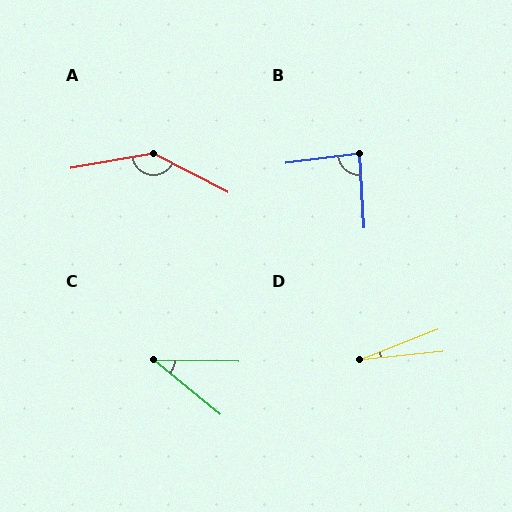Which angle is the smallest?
D, at approximately 16 degrees.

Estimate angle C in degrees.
Approximately 38 degrees.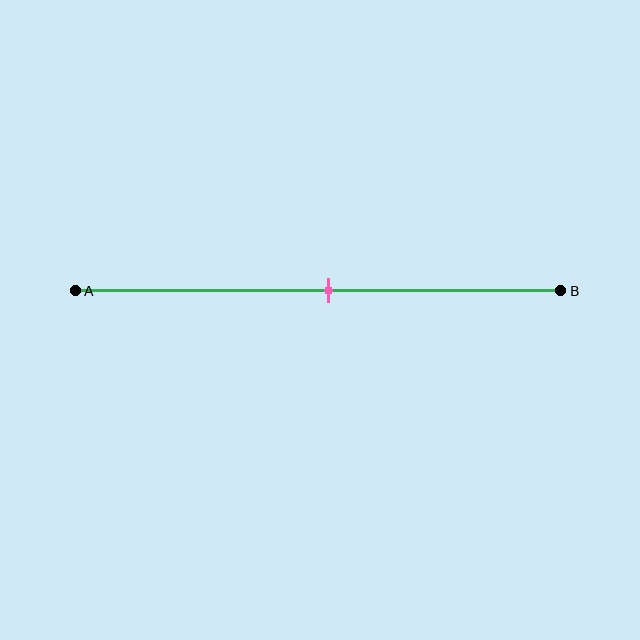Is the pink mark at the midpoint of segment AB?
Yes, the mark is approximately at the midpoint.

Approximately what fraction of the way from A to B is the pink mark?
The pink mark is approximately 50% of the way from A to B.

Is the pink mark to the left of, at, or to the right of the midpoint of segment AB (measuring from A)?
The pink mark is approximately at the midpoint of segment AB.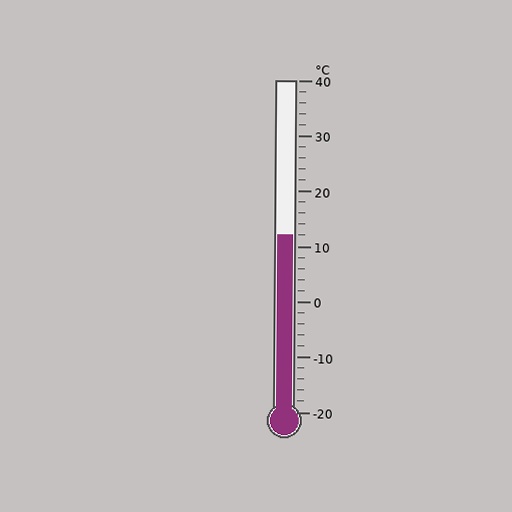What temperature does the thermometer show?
The thermometer shows approximately 12°C.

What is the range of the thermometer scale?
The thermometer scale ranges from -20°C to 40°C.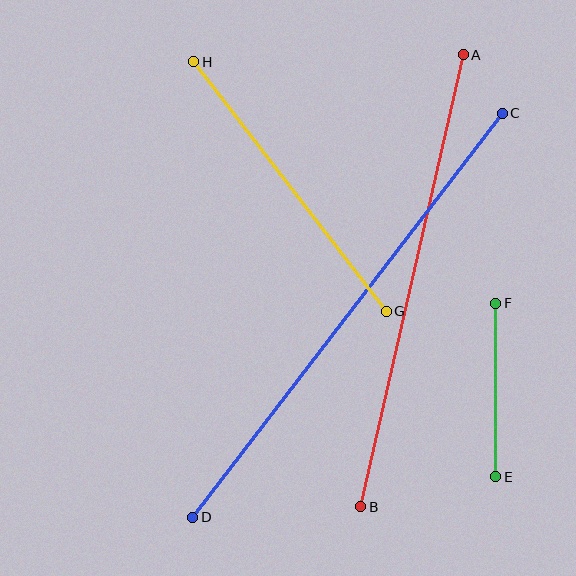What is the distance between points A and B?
The distance is approximately 464 pixels.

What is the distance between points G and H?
The distance is approximately 315 pixels.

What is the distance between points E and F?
The distance is approximately 173 pixels.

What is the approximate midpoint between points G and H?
The midpoint is at approximately (290, 186) pixels.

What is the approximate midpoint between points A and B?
The midpoint is at approximately (412, 281) pixels.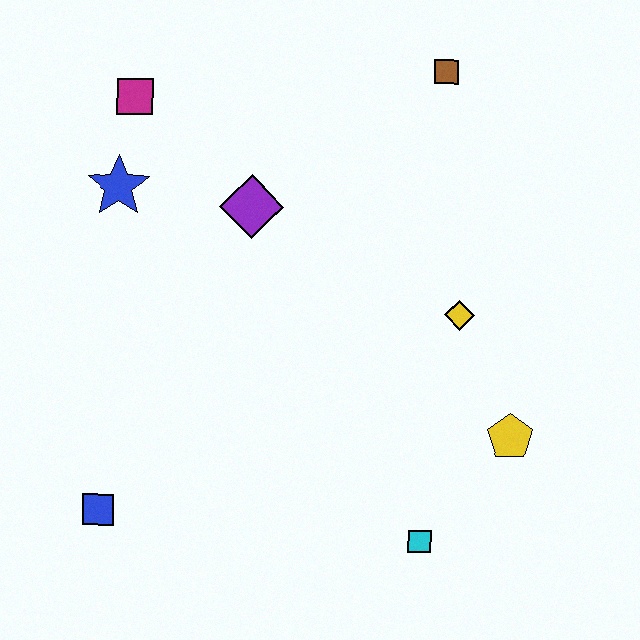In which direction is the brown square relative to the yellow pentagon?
The brown square is above the yellow pentagon.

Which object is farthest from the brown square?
The blue square is farthest from the brown square.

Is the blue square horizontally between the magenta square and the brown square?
No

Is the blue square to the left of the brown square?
Yes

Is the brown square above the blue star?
Yes